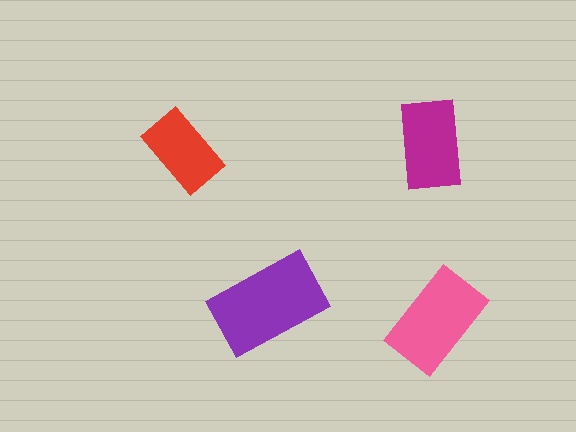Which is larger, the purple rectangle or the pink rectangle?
The purple one.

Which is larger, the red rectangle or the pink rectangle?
The pink one.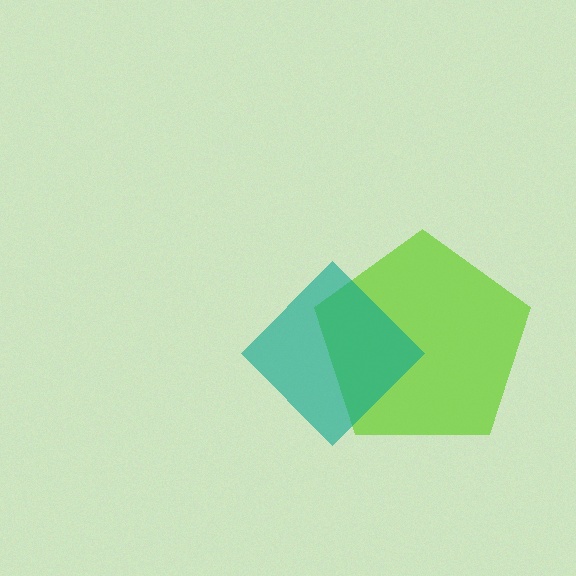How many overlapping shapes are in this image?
There are 2 overlapping shapes in the image.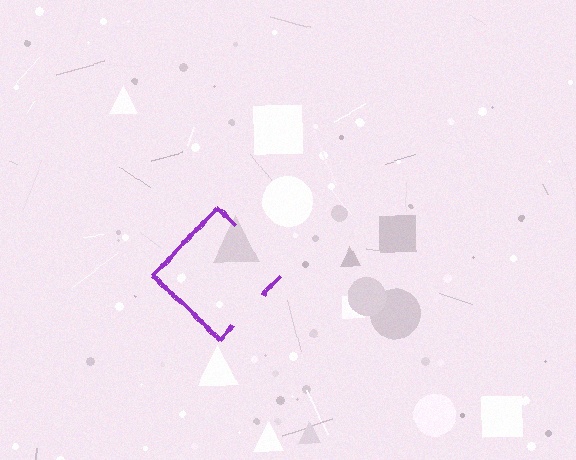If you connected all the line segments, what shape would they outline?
They would outline a diamond.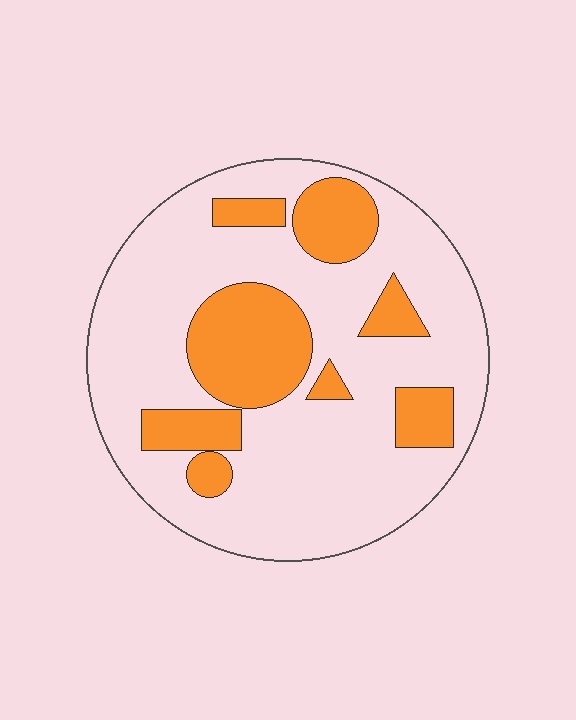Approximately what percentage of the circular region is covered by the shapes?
Approximately 25%.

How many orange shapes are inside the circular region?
8.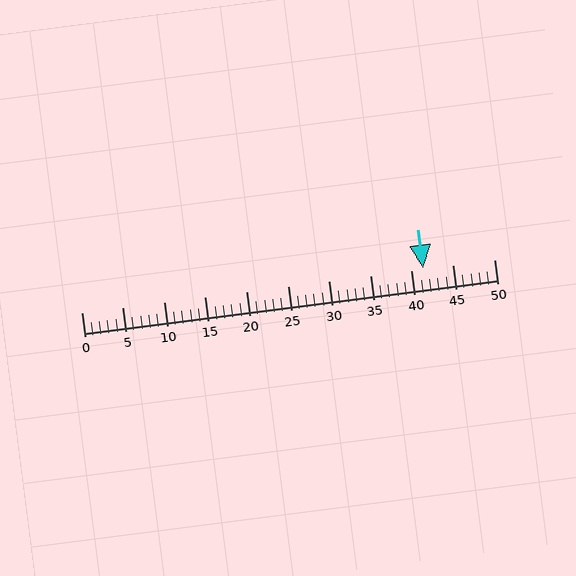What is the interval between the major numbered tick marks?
The major tick marks are spaced 5 units apart.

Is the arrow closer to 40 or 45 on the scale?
The arrow is closer to 40.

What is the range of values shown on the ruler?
The ruler shows values from 0 to 50.